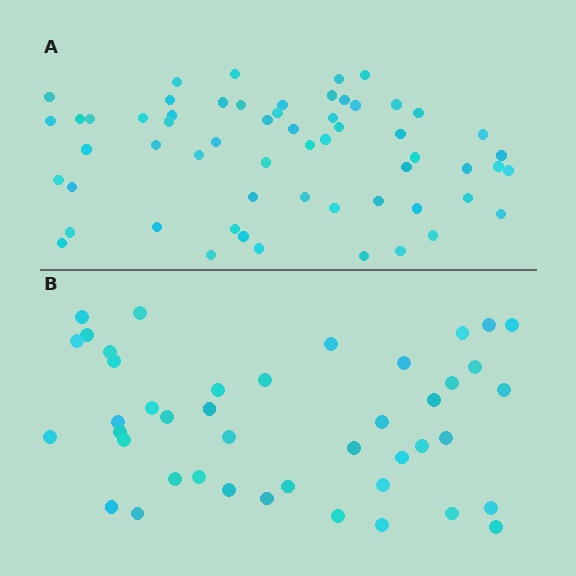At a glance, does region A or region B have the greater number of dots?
Region A (the top region) has more dots.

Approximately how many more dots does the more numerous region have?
Region A has approximately 15 more dots than region B.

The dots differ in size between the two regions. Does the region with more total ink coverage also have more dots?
No. Region B has more total ink coverage because its dots are larger, but region A actually contains more individual dots. Total area can be misleading — the number of items is what matters here.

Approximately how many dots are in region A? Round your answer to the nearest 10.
About 60 dots. (The exact count is 59, which rounds to 60.)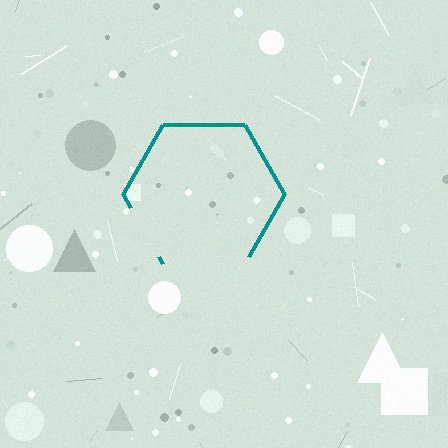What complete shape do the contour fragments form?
The contour fragments form a hexagon.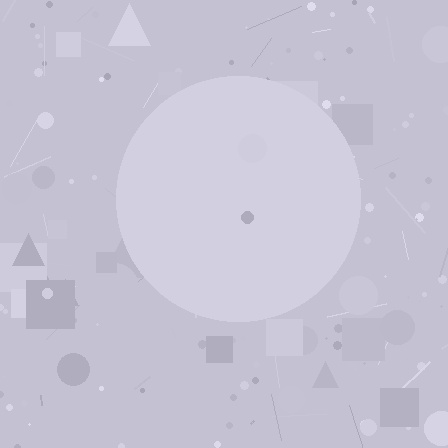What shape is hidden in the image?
A circle is hidden in the image.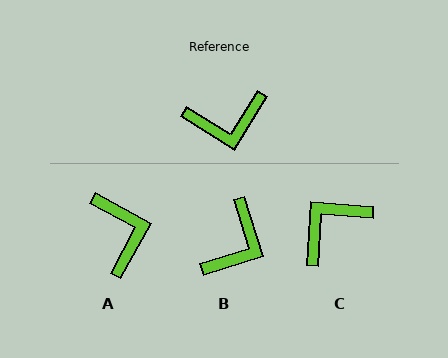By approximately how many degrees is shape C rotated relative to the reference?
Approximately 152 degrees clockwise.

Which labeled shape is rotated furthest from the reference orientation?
C, about 152 degrees away.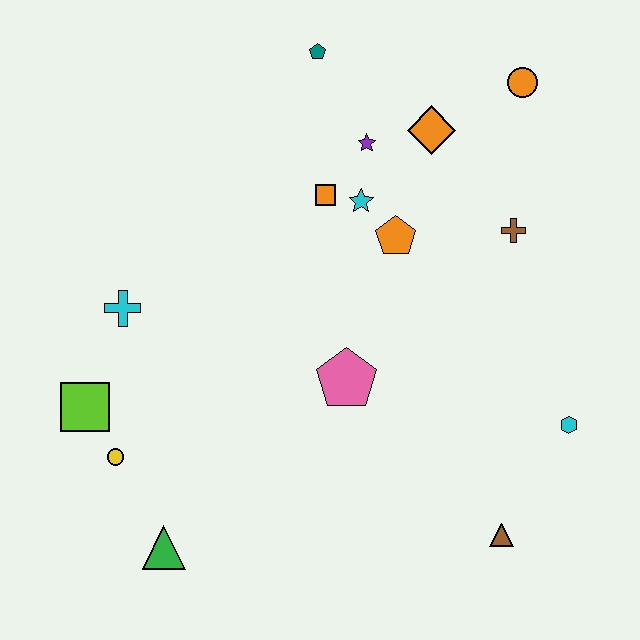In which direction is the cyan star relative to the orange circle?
The cyan star is to the left of the orange circle.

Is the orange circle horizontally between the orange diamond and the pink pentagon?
No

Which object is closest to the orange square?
The cyan star is closest to the orange square.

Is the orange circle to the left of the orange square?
No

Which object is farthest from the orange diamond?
The green triangle is farthest from the orange diamond.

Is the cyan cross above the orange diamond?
No